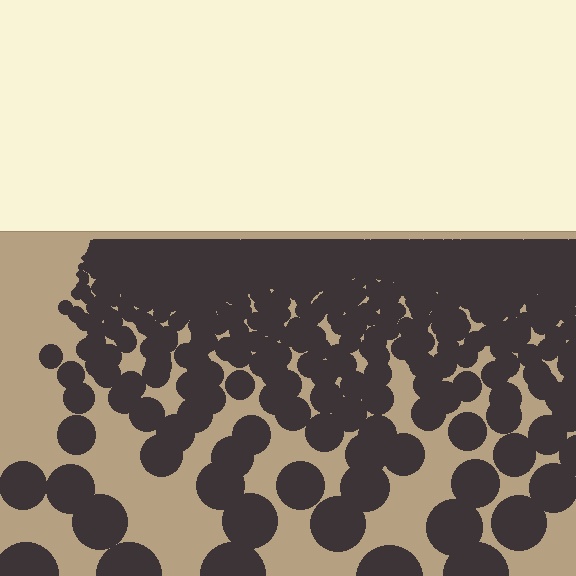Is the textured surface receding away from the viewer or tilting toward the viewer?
The surface is receding away from the viewer. Texture elements get smaller and denser toward the top.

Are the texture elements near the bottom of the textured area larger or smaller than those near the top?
Larger. Near the bottom, elements are closer to the viewer and appear at a bigger on-screen size.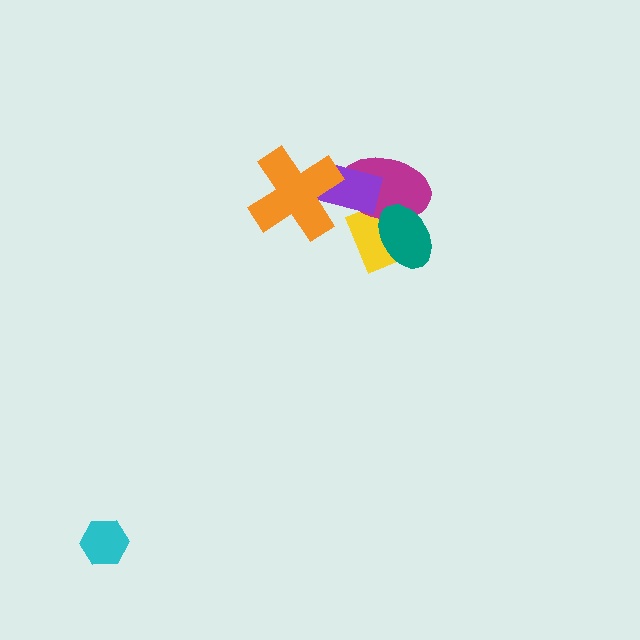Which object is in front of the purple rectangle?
The orange cross is in front of the purple rectangle.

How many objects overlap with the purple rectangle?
3 objects overlap with the purple rectangle.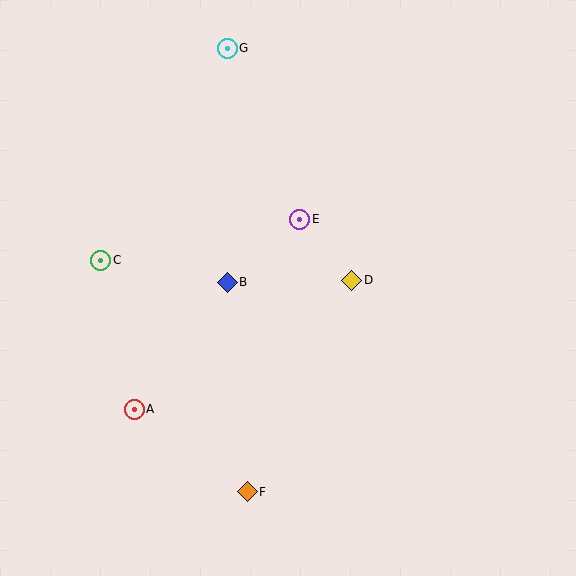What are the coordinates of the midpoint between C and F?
The midpoint between C and F is at (174, 376).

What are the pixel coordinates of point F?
Point F is at (247, 492).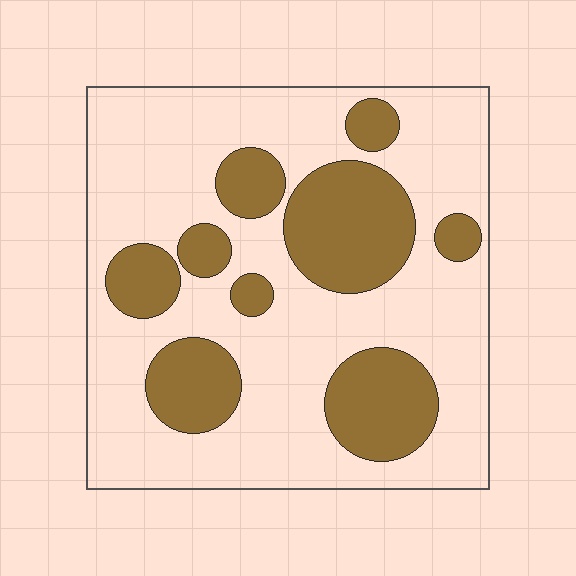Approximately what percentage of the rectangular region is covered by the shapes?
Approximately 30%.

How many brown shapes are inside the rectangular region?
9.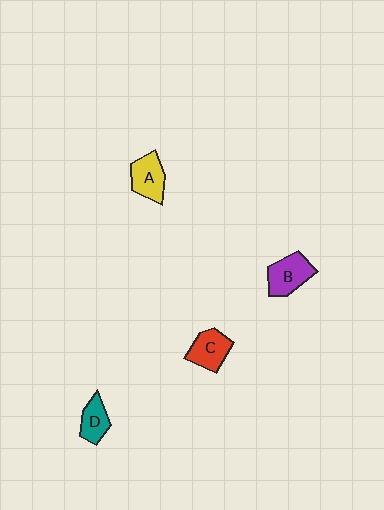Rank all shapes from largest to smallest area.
From largest to smallest: B (purple), A (yellow), C (red), D (teal).